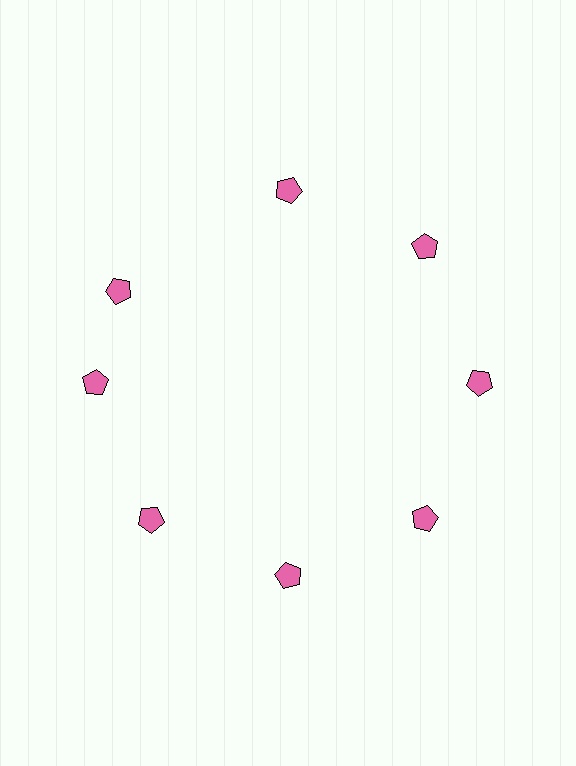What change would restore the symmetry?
The symmetry would be restored by rotating it back into even spacing with its neighbors so that all 8 pentagons sit at equal angles and equal distance from the center.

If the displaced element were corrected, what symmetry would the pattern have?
It would have 8-fold rotational symmetry — the pattern would map onto itself every 45 degrees.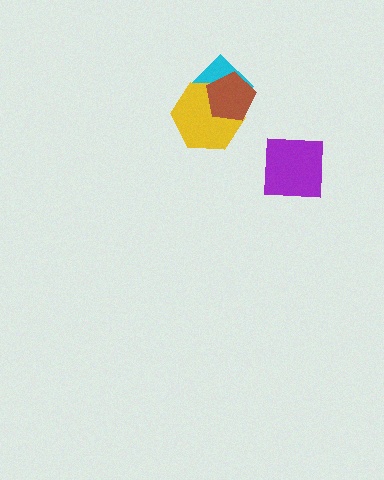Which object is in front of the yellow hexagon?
The brown pentagon is in front of the yellow hexagon.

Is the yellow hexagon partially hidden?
Yes, it is partially covered by another shape.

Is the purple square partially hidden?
No, no other shape covers it.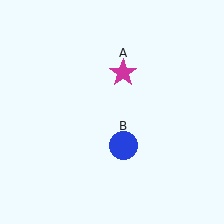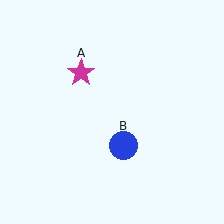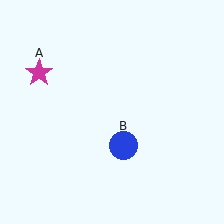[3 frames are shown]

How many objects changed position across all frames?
1 object changed position: magenta star (object A).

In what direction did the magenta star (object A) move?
The magenta star (object A) moved left.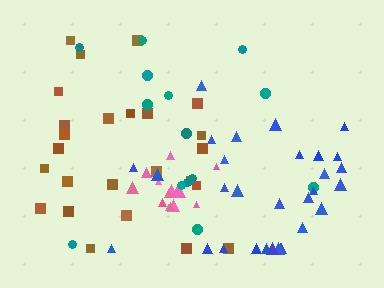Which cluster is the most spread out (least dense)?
Teal.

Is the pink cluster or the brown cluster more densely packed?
Pink.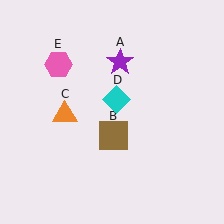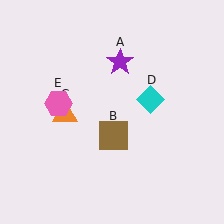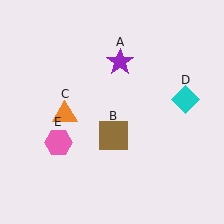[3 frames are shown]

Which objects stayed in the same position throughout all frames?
Purple star (object A) and brown square (object B) and orange triangle (object C) remained stationary.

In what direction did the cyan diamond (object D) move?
The cyan diamond (object D) moved right.